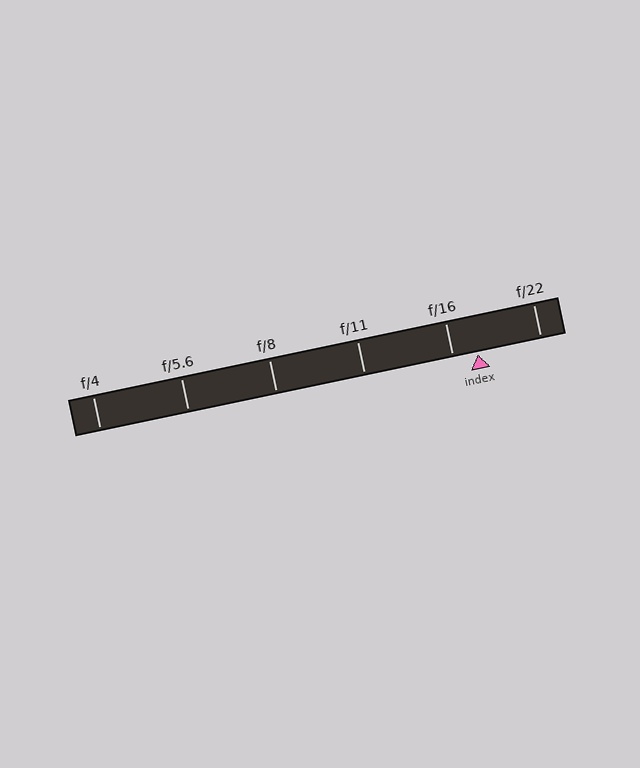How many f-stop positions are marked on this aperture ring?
There are 6 f-stop positions marked.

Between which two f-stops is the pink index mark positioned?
The index mark is between f/16 and f/22.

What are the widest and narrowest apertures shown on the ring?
The widest aperture shown is f/4 and the narrowest is f/22.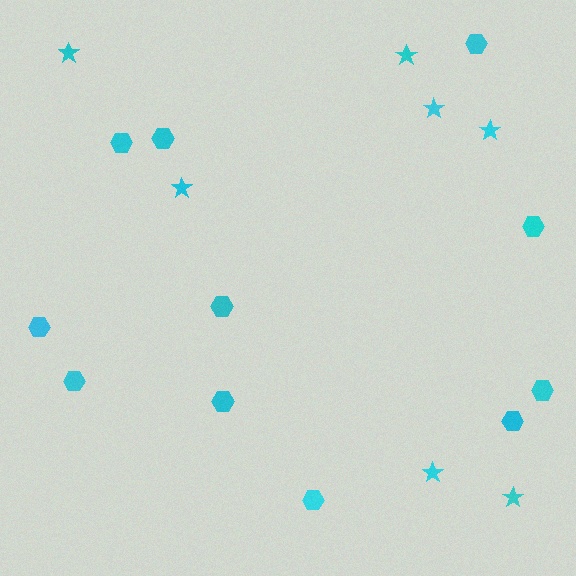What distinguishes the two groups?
There are 2 groups: one group of stars (7) and one group of hexagons (11).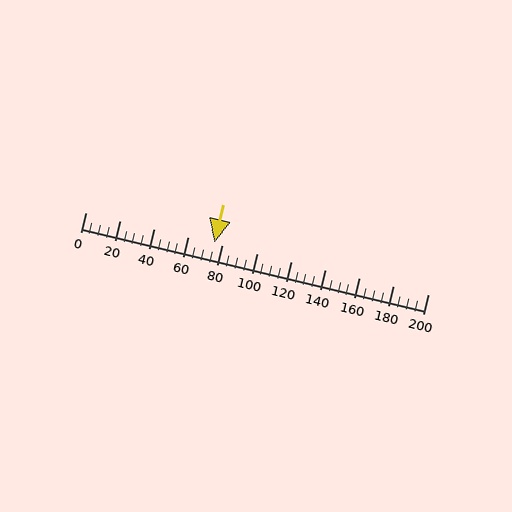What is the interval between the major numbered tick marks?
The major tick marks are spaced 20 units apart.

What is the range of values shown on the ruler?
The ruler shows values from 0 to 200.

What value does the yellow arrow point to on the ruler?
The yellow arrow points to approximately 75.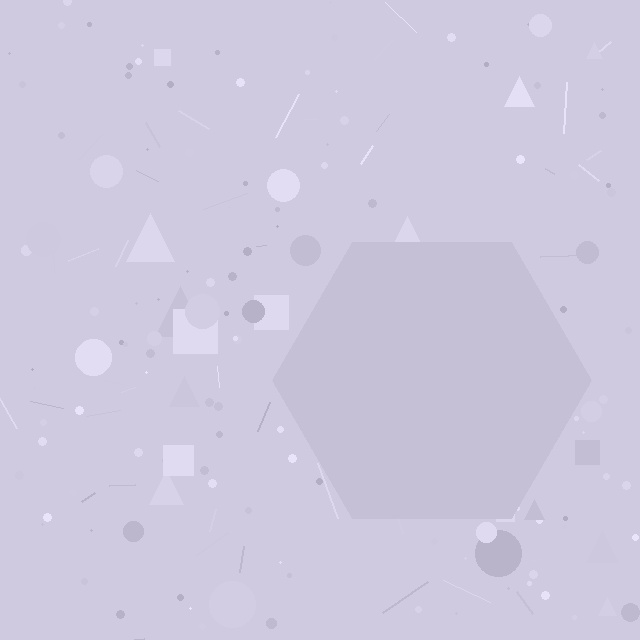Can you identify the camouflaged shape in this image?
The camouflaged shape is a hexagon.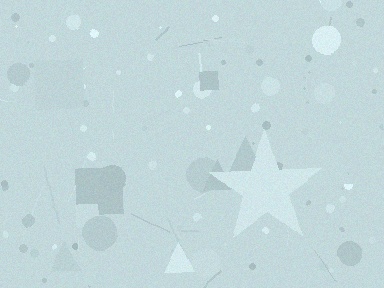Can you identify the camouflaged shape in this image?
The camouflaged shape is a star.